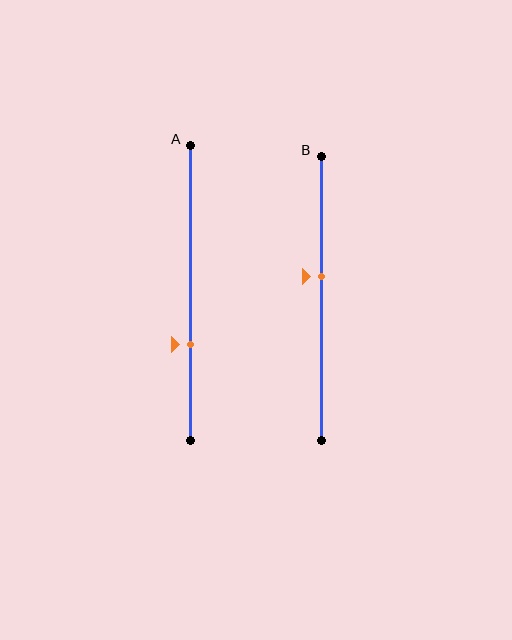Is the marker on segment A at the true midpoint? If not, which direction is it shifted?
No, the marker on segment A is shifted downward by about 17% of the segment length.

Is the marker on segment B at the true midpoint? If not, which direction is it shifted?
No, the marker on segment B is shifted upward by about 8% of the segment length.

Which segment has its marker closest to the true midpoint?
Segment B has its marker closest to the true midpoint.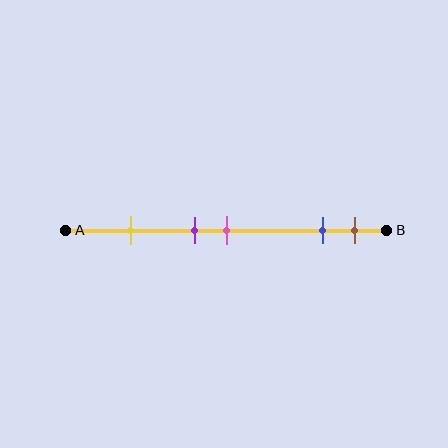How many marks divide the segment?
There are 5 marks dividing the segment.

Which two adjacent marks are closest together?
The purple and pink marks are the closest adjacent pair.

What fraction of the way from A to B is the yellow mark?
The yellow mark is approximately 20% (0.2) of the way from A to B.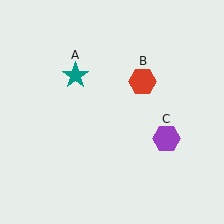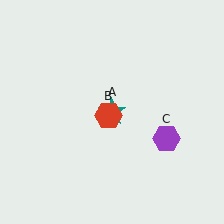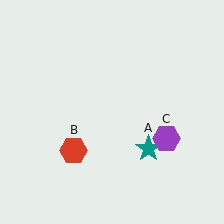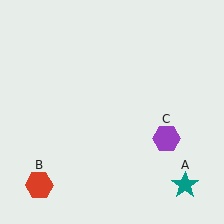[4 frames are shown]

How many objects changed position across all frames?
2 objects changed position: teal star (object A), red hexagon (object B).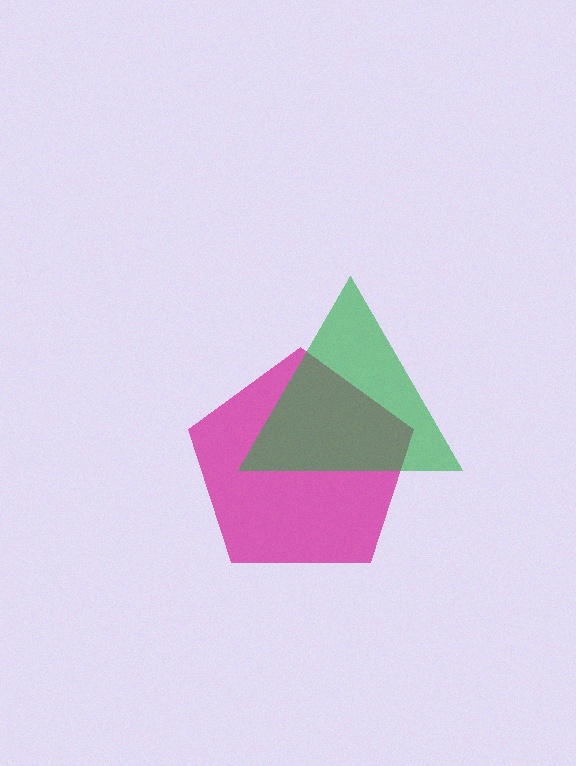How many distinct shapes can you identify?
There are 2 distinct shapes: a magenta pentagon, a green triangle.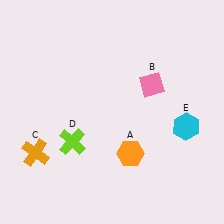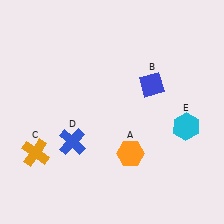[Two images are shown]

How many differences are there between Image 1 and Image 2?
There are 2 differences between the two images.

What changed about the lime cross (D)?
In Image 1, D is lime. In Image 2, it changed to blue.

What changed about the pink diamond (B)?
In Image 1, B is pink. In Image 2, it changed to blue.